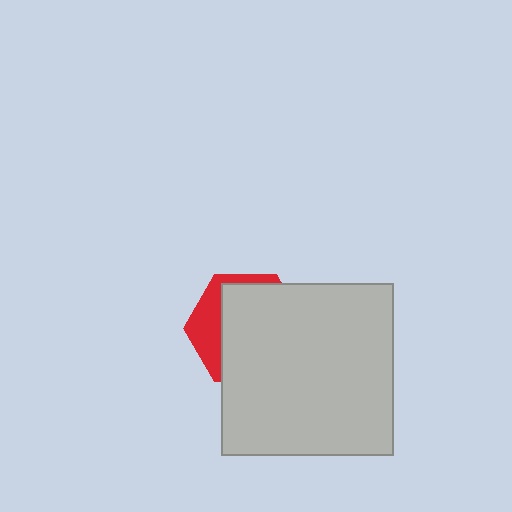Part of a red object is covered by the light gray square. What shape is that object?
It is a hexagon.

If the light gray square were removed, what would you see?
You would see the complete red hexagon.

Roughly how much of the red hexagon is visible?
A small part of it is visible (roughly 30%).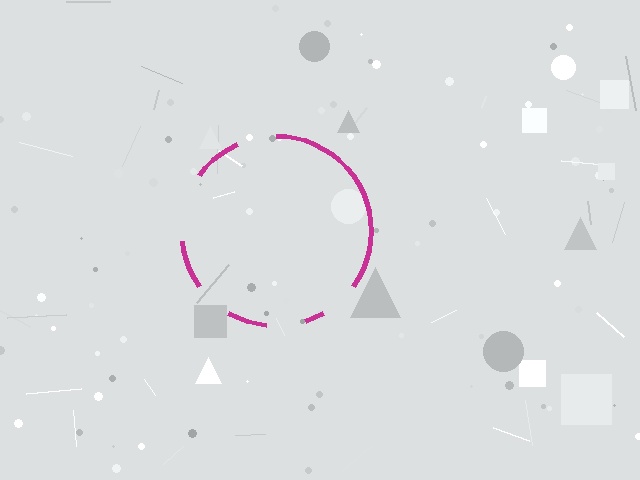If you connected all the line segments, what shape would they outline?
They would outline a circle.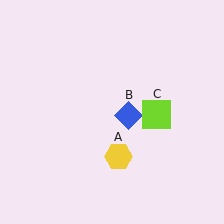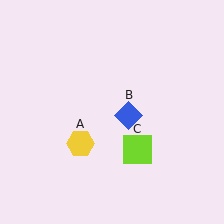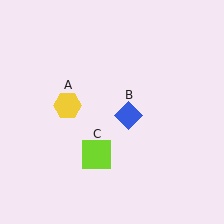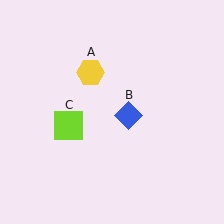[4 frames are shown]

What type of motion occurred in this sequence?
The yellow hexagon (object A), lime square (object C) rotated clockwise around the center of the scene.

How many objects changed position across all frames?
2 objects changed position: yellow hexagon (object A), lime square (object C).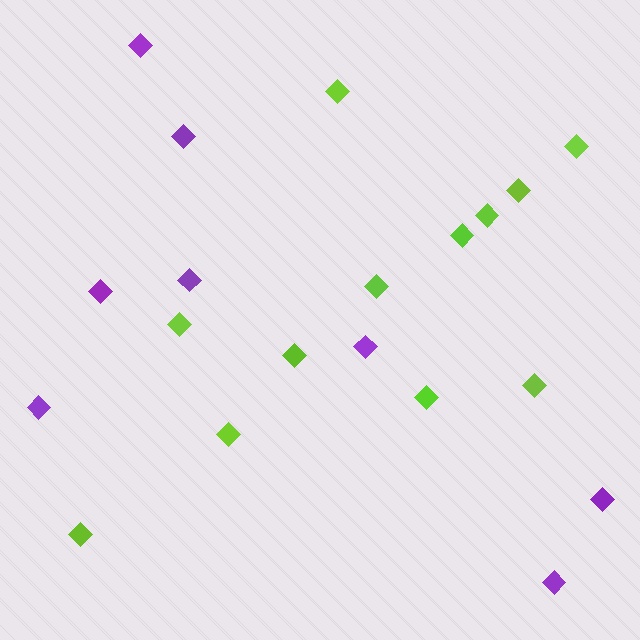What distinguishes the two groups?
There are 2 groups: one group of lime diamonds (12) and one group of purple diamonds (8).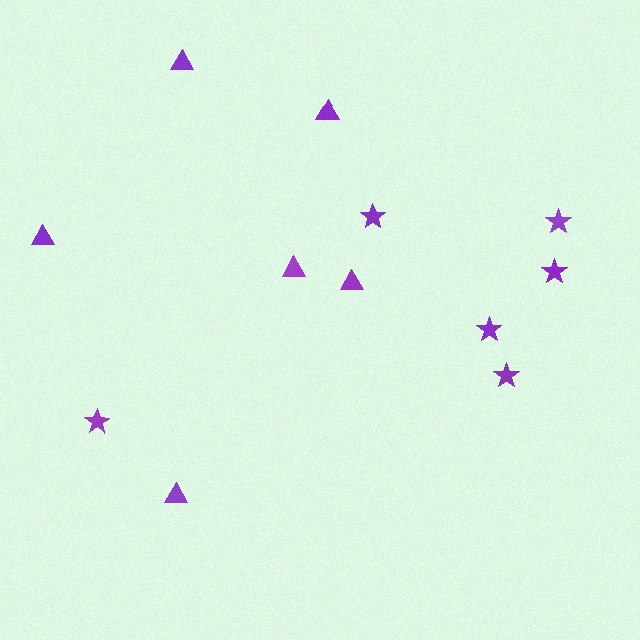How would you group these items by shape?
There are 2 groups: one group of triangles (6) and one group of stars (6).